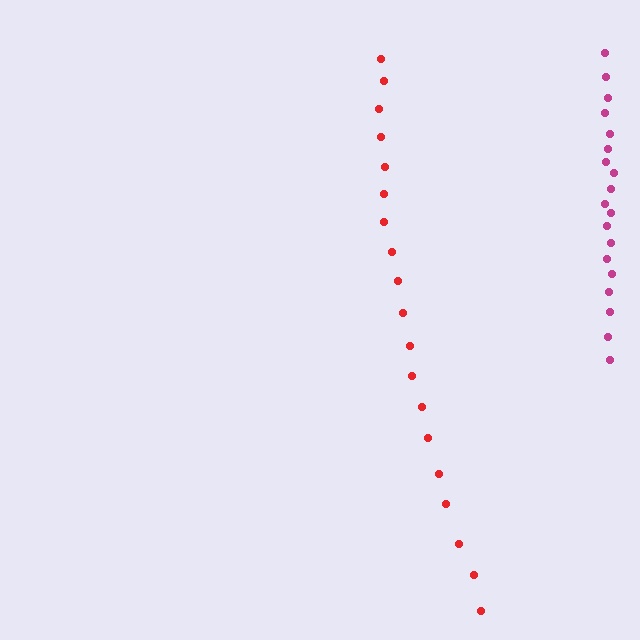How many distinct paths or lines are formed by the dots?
There are 2 distinct paths.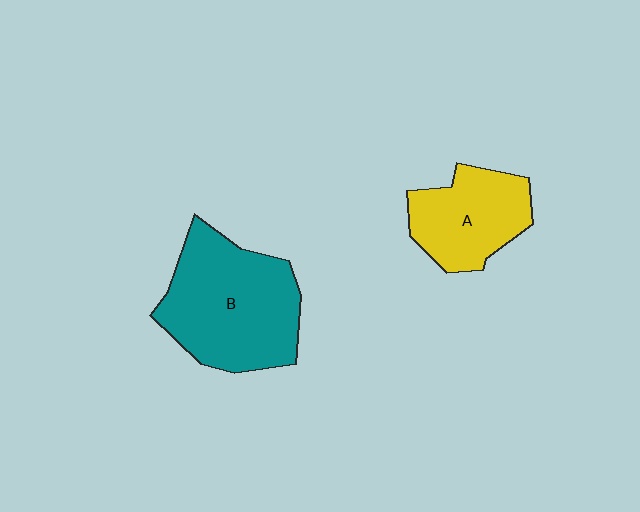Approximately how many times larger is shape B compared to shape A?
Approximately 1.6 times.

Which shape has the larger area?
Shape B (teal).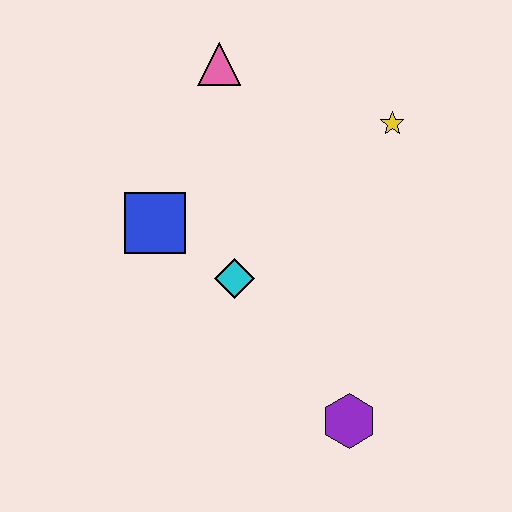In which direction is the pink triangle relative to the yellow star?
The pink triangle is to the left of the yellow star.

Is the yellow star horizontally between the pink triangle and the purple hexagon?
No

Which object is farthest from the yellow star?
The purple hexagon is farthest from the yellow star.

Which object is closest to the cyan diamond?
The blue square is closest to the cyan diamond.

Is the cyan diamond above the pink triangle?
No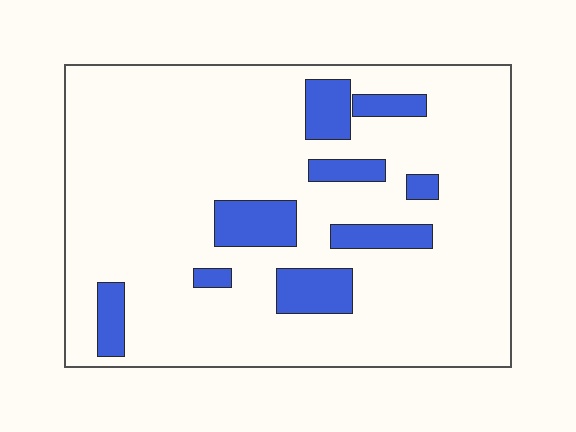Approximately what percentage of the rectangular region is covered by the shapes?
Approximately 15%.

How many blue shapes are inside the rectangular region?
9.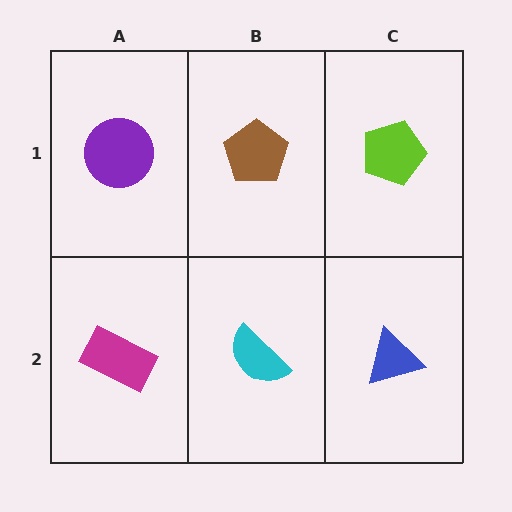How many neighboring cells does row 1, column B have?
3.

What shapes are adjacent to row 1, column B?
A cyan semicircle (row 2, column B), a purple circle (row 1, column A), a lime pentagon (row 1, column C).